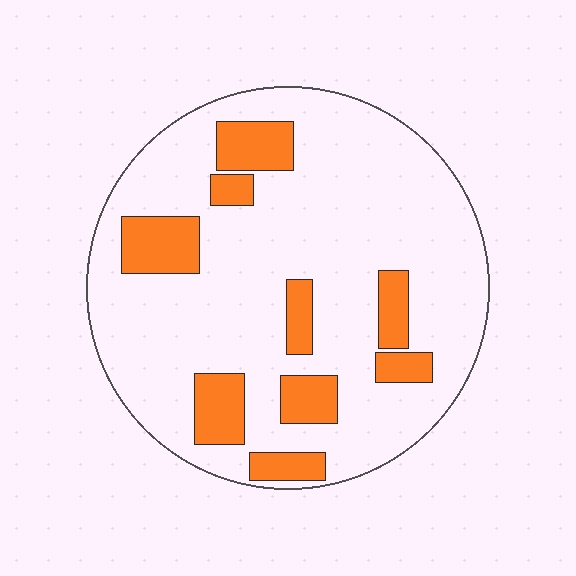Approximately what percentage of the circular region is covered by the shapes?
Approximately 20%.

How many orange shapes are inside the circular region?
9.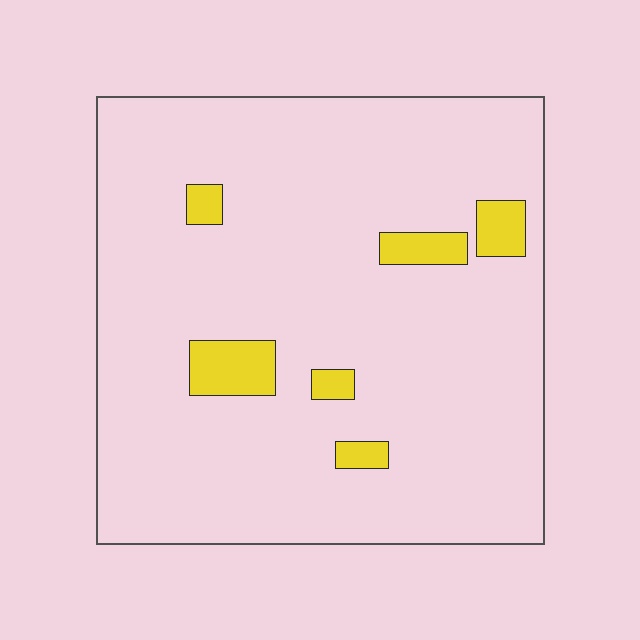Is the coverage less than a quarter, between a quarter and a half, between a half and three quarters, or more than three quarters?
Less than a quarter.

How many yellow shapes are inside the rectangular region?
6.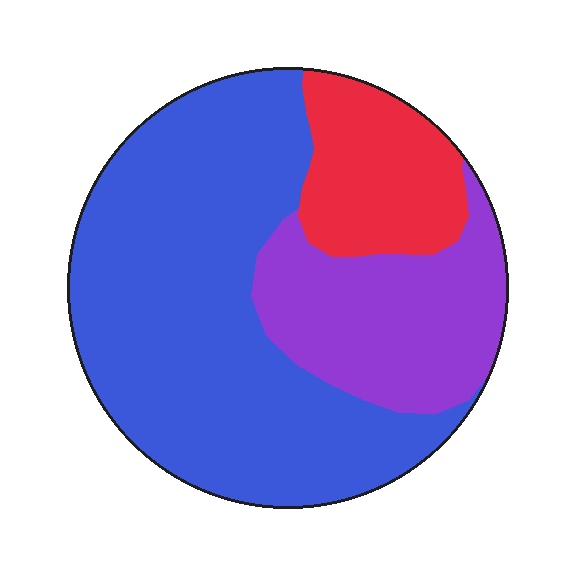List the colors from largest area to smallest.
From largest to smallest: blue, purple, red.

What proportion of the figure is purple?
Purple takes up about one quarter (1/4) of the figure.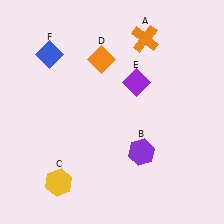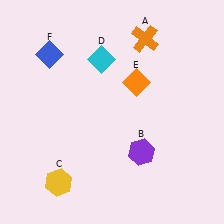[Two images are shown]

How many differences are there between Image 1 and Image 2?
There are 2 differences between the two images.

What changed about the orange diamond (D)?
In Image 1, D is orange. In Image 2, it changed to cyan.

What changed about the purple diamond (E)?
In Image 1, E is purple. In Image 2, it changed to orange.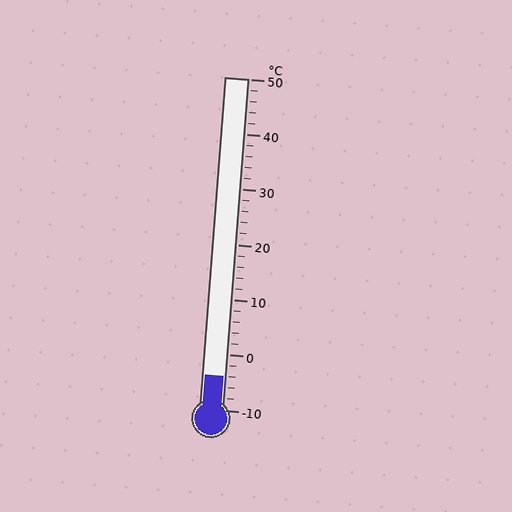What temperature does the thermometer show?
The thermometer shows approximately -4°C.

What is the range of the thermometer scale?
The thermometer scale ranges from -10°C to 50°C.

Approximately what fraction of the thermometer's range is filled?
The thermometer is filled to approximately 10% of its range.